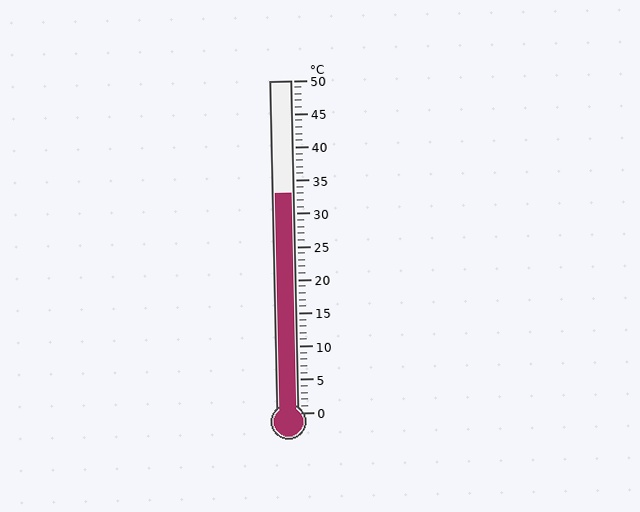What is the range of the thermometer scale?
The thermometer scale ranges from 0°C to 50°C.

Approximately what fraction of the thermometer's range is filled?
The thermometer is filled to approximately 65% of its range.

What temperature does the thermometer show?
The thermometer shows approximately 33°C.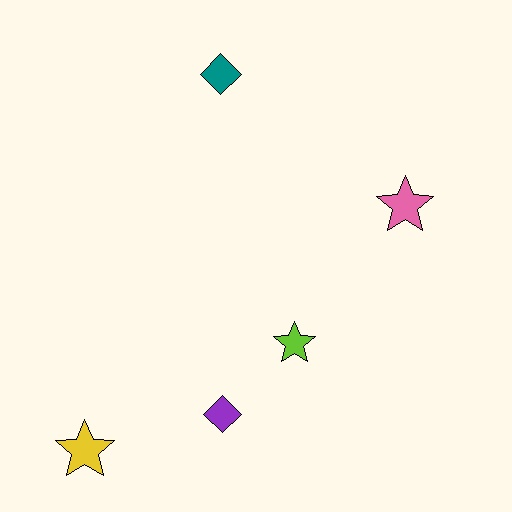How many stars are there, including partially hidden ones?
There are 3 stars.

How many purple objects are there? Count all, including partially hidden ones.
There is 1 purple object.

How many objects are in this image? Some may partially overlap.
There are 5 objects.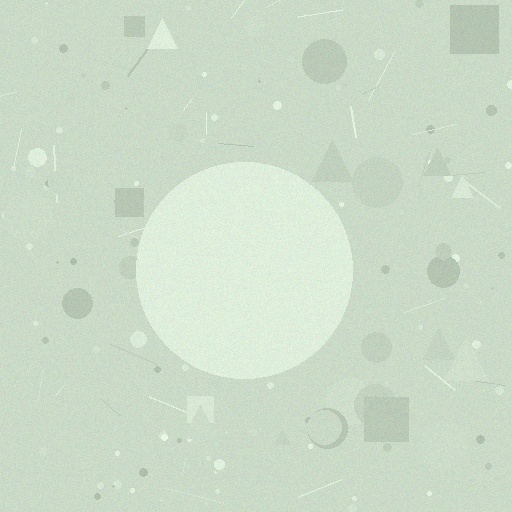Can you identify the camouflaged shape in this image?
The camouflaged shape is a circle.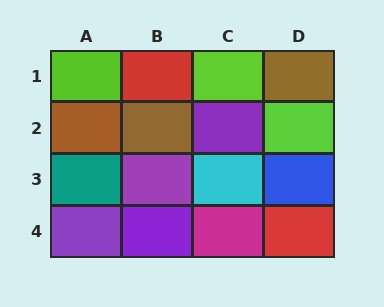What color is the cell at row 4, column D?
Red.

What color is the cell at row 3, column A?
Teal.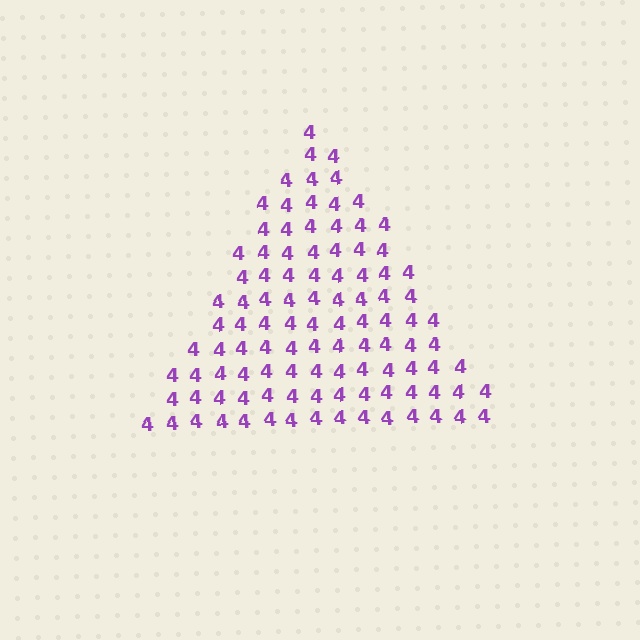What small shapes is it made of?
It is made of small digit 4's.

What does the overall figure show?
The overall figure shows a triangle.